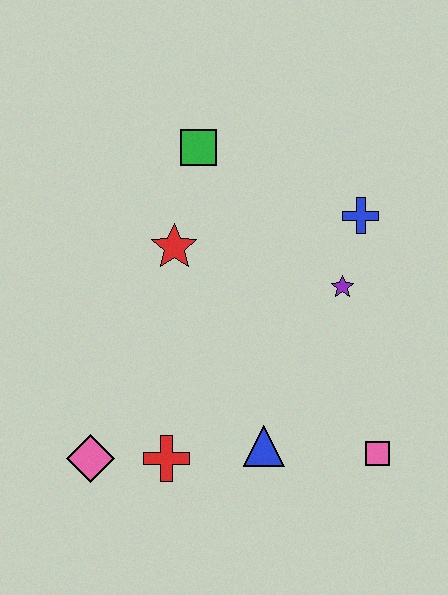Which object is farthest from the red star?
The pink square is farthest from the red star.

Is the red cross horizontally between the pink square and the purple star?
No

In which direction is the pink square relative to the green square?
The pink square is below the green square.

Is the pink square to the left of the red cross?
No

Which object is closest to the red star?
The green square is closest to the red star.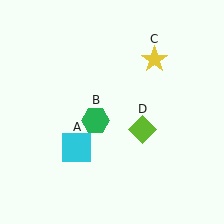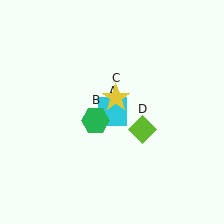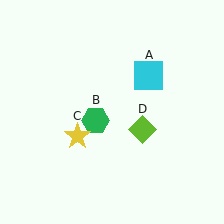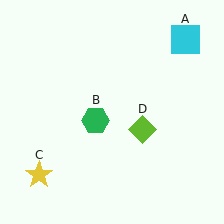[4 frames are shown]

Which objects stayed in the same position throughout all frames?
Green hexagon (object B) and lime diamond (object D) remained stationary.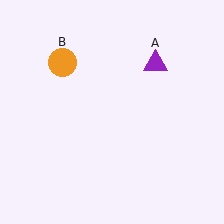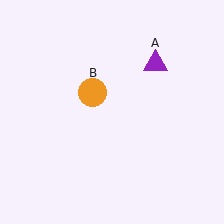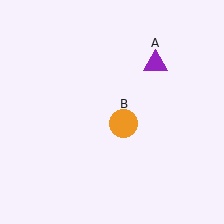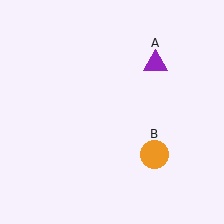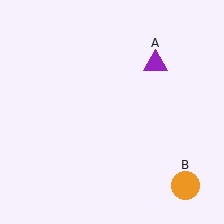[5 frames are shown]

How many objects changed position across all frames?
1 object changed position: orange circle (object B).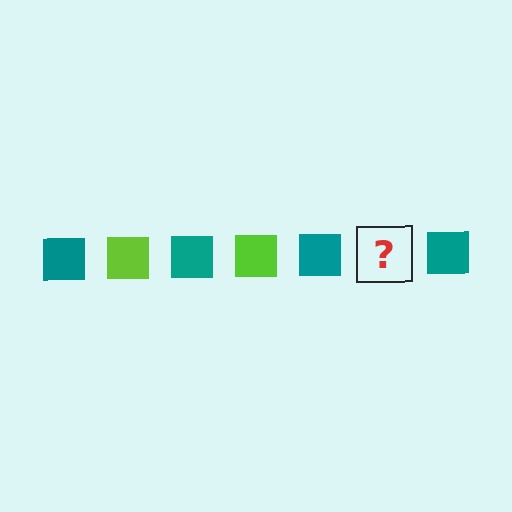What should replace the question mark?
The question mark should be replaced with a lime square.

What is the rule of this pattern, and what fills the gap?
The rule is that the pattern cycles through teal, lime squares. The gap should be filled with a lime square.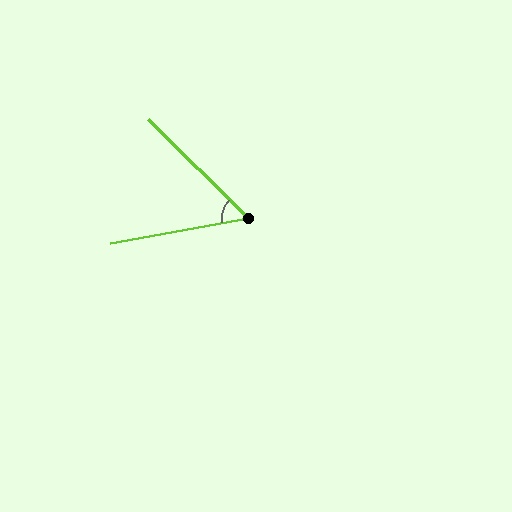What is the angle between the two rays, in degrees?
Approximately 55 degrees.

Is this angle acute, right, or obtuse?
It is acute.